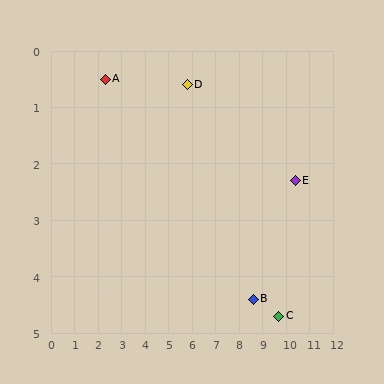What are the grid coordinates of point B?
Point B is at approximately (8.6, 4.4).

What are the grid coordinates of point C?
Point C is at approximately (9.7, 4.7).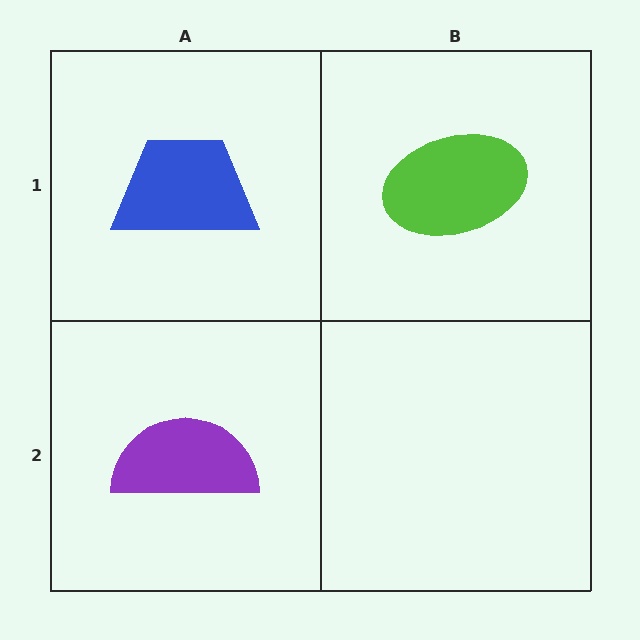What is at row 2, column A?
A purple semicircle.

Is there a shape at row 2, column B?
No, that cell is empty.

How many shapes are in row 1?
2 shapes.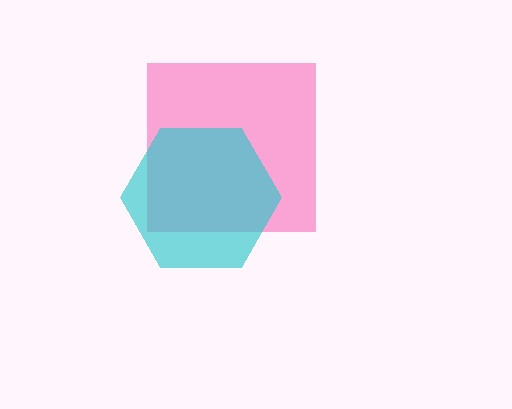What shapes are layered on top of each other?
The layered shapes are: a pink square, a cyan hexagon.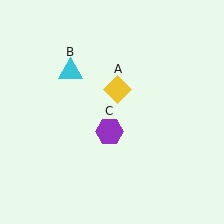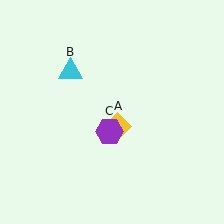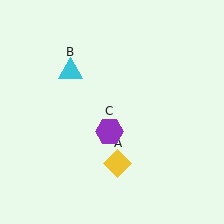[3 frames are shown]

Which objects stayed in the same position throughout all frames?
Cyan triangle (object B) and purple hexagon (object C) remained stationary.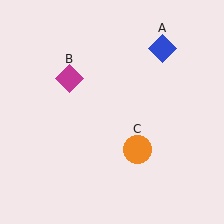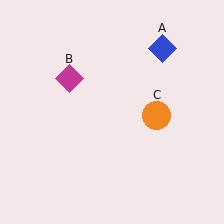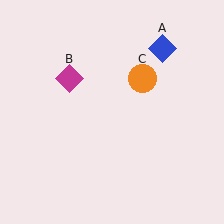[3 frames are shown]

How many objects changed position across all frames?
1 object changed position: orange circle (object C).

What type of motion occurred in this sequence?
The orange circle (object C) rotated counterclockwise around the center of the scene.